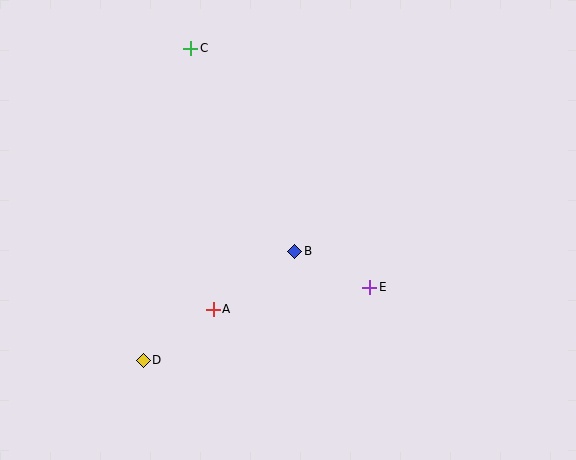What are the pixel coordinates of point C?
Point C is at (191, 48).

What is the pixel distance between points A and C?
The distance between A and C is 262 pixels.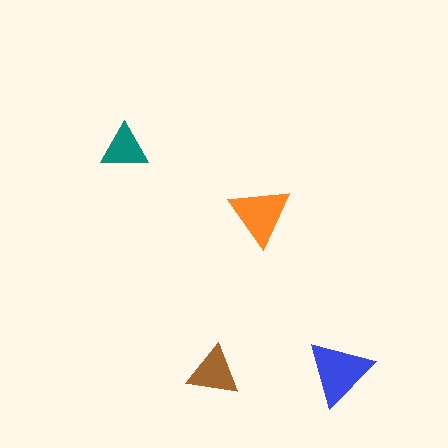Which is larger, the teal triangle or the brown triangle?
The brown one.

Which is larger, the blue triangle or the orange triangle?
The blue one.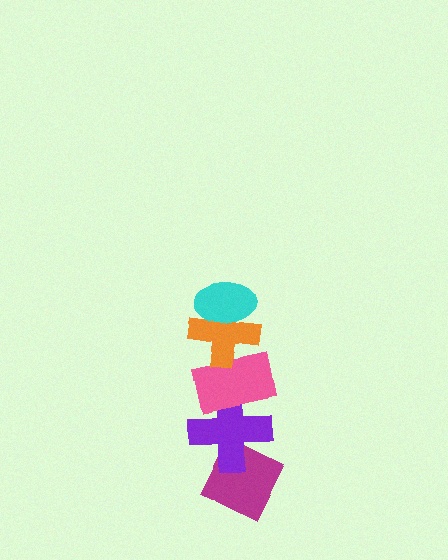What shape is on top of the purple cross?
The pink rectangle is on top of the purple cross.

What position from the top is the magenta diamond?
The magenta diamond is 5th from the top.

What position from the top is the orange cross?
The orange cross is 2nd from the top.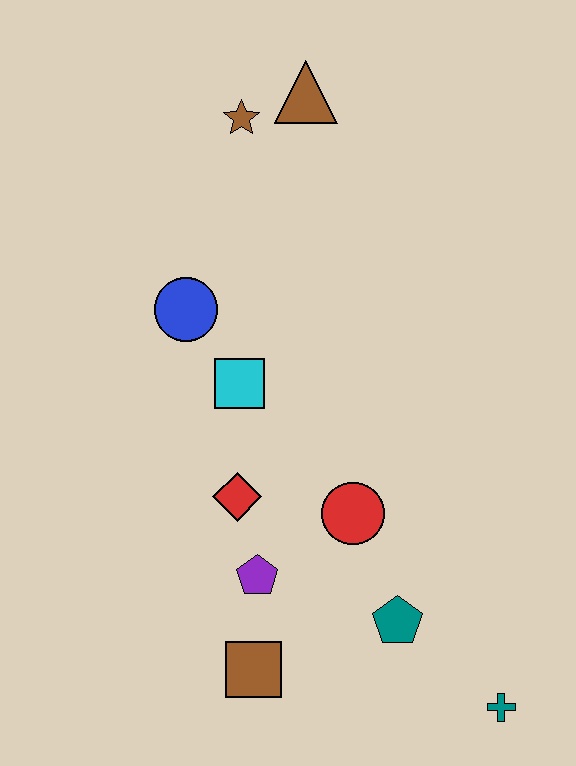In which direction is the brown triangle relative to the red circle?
The brown triangle is above the red circle.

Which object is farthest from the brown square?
The brown triangle is farthest from the brown square.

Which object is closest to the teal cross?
The teal pentagon is closest to the teal cross.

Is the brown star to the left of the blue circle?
No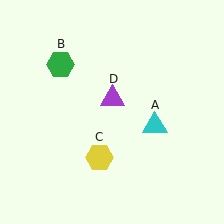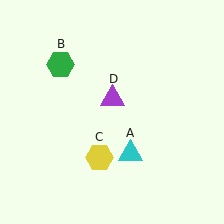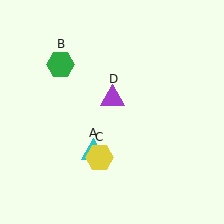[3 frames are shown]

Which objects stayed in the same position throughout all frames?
Green hexagon (object B) and yellow hexagon (object C) and purple triangle (object D) remained stationary.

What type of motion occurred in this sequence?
The cyan triangle (object A) rotated clockwise around the center of the scene.